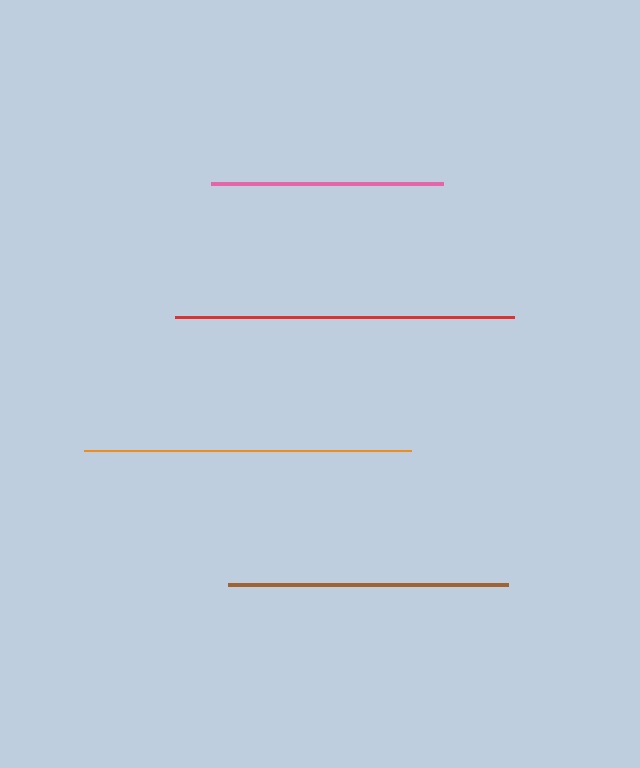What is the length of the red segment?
The red segment is approximately 339 pixels long.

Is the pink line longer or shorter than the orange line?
The orange line is longer than the pink line.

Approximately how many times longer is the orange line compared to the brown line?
The orange line is approximately 1.2 times the length of the brown line.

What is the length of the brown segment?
The brown segment is approximately 280 pixels long.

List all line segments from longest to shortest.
From longest to shortest: red, orange, brown, pink.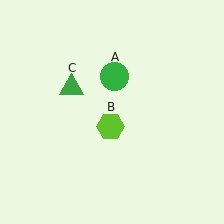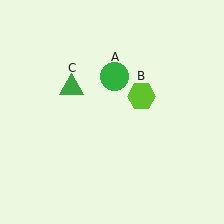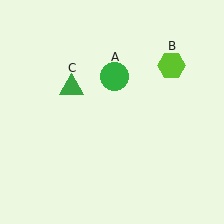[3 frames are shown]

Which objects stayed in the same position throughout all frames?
Green circle (object A) and green triangle (object C) remained stationary.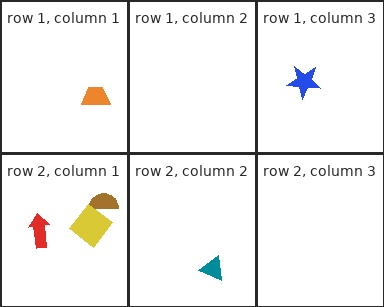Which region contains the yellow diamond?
The row 2, column 1 region.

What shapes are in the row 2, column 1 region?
The brown semicircle, the yellow diamond, the red arrow.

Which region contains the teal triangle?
The row 2, column 2 region.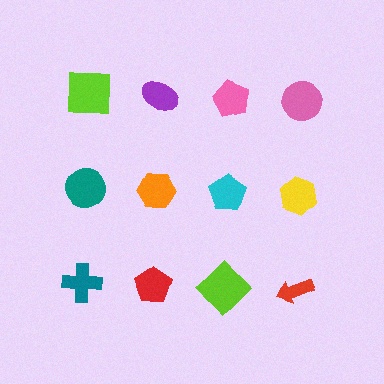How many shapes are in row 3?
4 shapes.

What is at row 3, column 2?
A red pentagon.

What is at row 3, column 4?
A red arrow.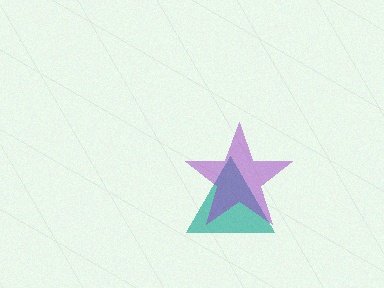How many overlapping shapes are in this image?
There are 2 overlapping shapes in the image.